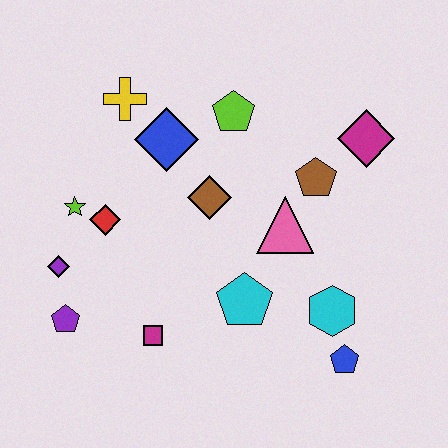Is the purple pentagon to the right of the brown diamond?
No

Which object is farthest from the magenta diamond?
The purple pentagon is farthest from the magenta diamond.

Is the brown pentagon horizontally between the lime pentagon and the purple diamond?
No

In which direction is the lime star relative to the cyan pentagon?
The lime star is to the left of the cyan pentagon.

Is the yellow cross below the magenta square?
No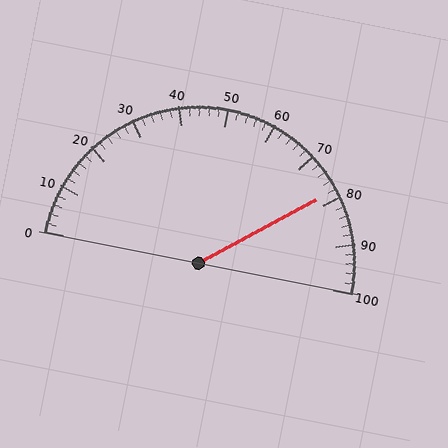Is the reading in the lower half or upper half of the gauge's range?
The reading is in the upper half of the range (0 to 100).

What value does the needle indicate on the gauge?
The needle indicates approximately 78.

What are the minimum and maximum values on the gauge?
The gauge ranges from 0 to 100.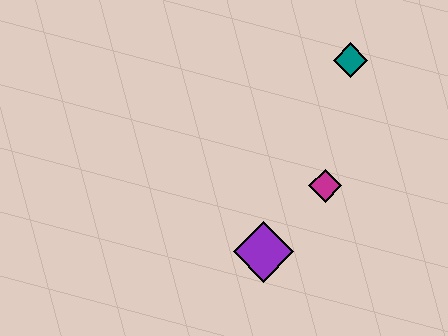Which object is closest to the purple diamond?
The magenta diamond is closest to the purple diamond.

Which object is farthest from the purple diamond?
The teal diamond is farthest from the purple diamond.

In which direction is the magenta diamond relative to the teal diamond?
The magenta diamond is below the teal diamond.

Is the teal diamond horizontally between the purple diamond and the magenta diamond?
No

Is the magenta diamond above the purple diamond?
Yes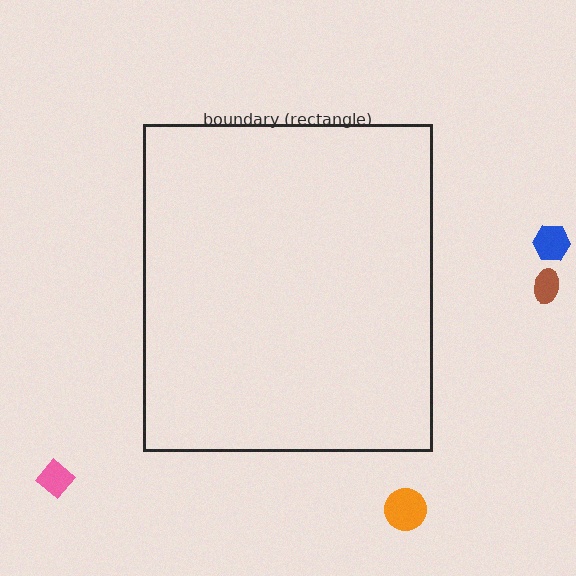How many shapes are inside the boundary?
0 inside, 4 outside.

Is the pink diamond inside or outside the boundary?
Outside.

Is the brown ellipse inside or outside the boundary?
Outside.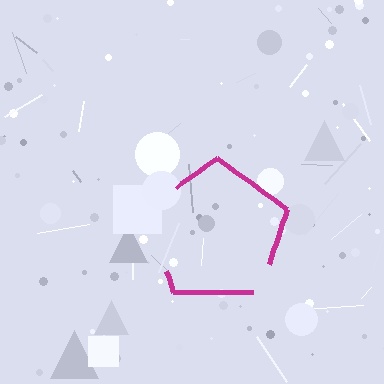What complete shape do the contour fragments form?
The contour fragments form a pentagon.